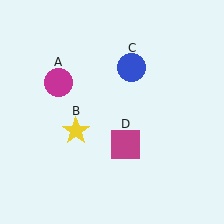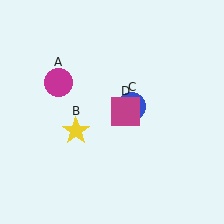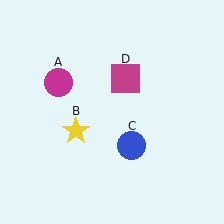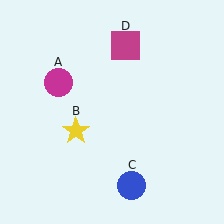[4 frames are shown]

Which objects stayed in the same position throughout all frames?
Magenta circle (object A) and yellow star (object B) remained stationary.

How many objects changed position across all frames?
2 objects changed position: blue circle (object C), magenta square (object D).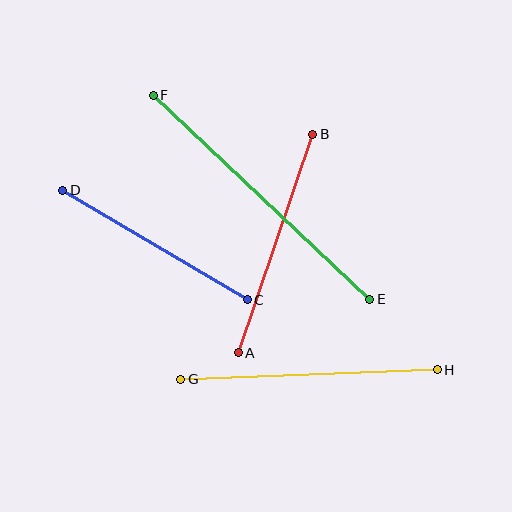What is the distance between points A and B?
The distance is approximately 231 pixels.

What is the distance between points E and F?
The distance is approximately 297 pixels.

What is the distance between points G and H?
The distance is approximately 257 pixels.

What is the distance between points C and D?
The distance is approximately 215 pixels.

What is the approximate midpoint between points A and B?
The midpoint is at approximately (275, 244) pixels.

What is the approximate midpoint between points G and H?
The midpoint is at approximately (309, 375) pixels.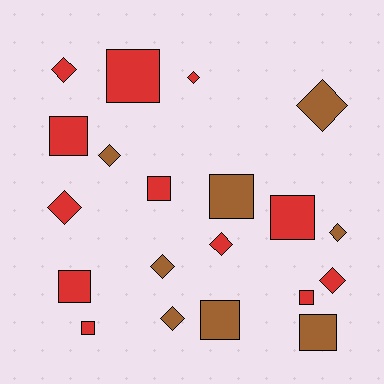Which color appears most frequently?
Red, with 12 objects.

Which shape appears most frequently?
Square, with 10 objects.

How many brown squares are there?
There are 3 brown squares.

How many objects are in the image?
There are 20 objects.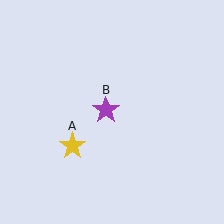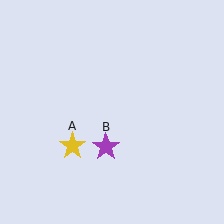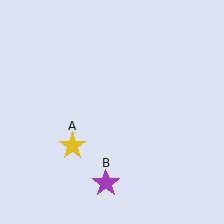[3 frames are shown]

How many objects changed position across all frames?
1 object changed position: purple star (object B).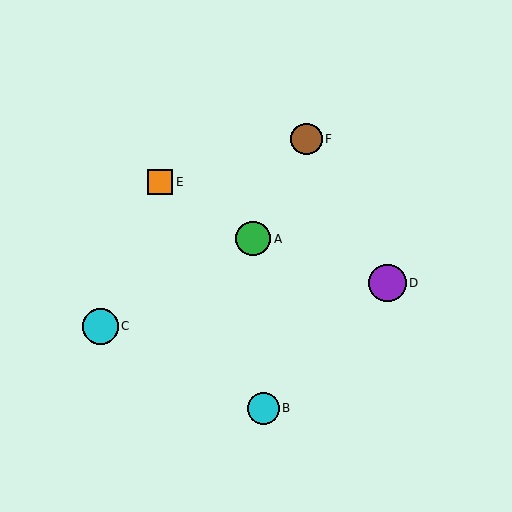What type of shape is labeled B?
Shape B is a cyan circle.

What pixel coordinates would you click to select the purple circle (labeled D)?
Click at (387, 283) to select the purple circle D.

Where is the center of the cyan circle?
The center of the cyan circle is at (263, 408).